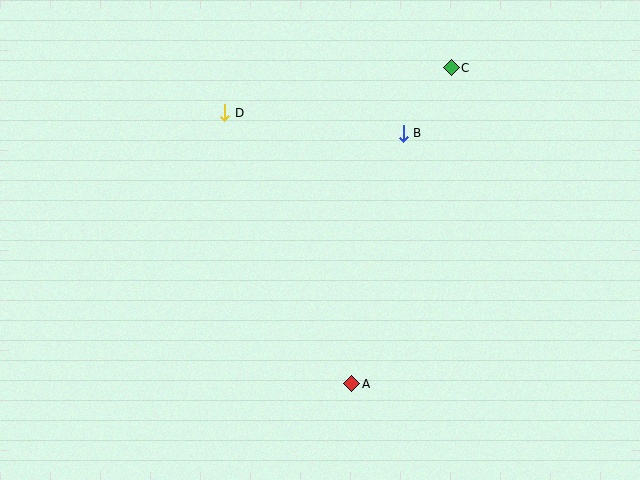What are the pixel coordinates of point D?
Point D is at (225, 113).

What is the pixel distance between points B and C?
The distance between B and C is 81 pixels.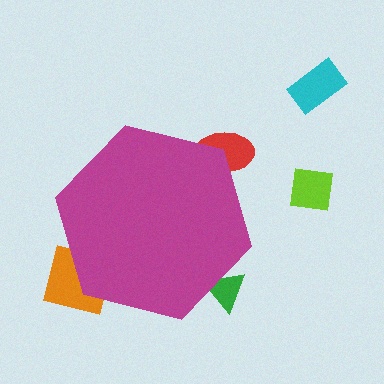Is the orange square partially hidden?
Yes, the orange square is partially hidden behind the magenta hexagon.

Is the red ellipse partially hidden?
Yes, the red ellipse is partially hidden behind the magenta hexagon.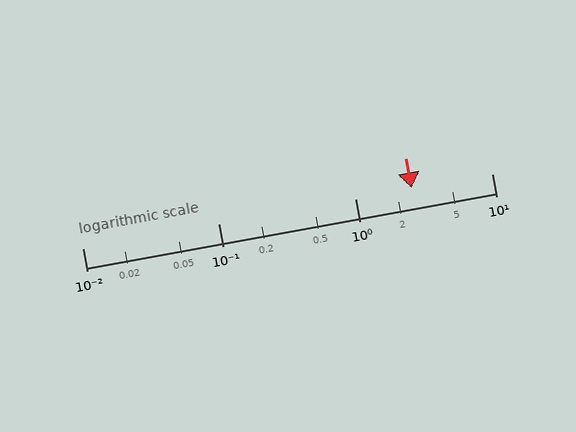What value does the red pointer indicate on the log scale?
The pointer indicates approximately 2.6.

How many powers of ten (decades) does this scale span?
The scale spans 3 decades, from 0.01 to 10.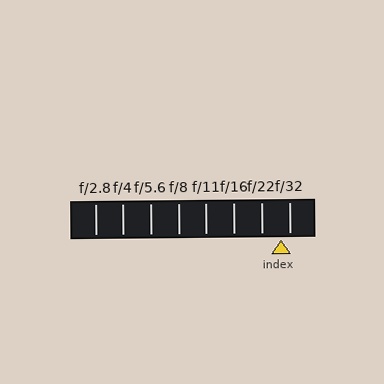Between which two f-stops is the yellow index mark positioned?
The index mark is between f/22 and f/32.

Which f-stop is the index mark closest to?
The index mark is closest to f/32.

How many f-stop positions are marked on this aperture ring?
There are 8 f-stop positions marked.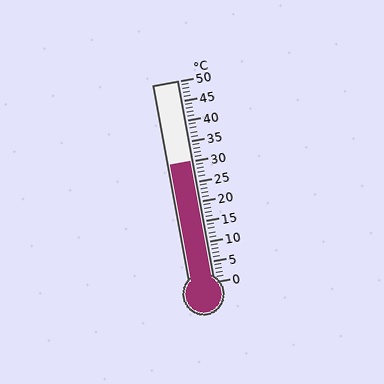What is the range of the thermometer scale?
The thermometer scale ranges from 0°C to 50°C.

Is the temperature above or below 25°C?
The temperature is above 25°C.